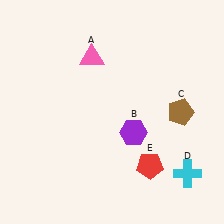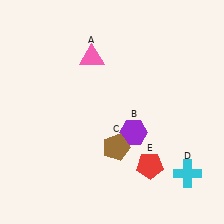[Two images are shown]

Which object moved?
The brown pentagon (C) moved left.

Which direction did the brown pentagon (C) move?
The brown pentagon (C) moved left.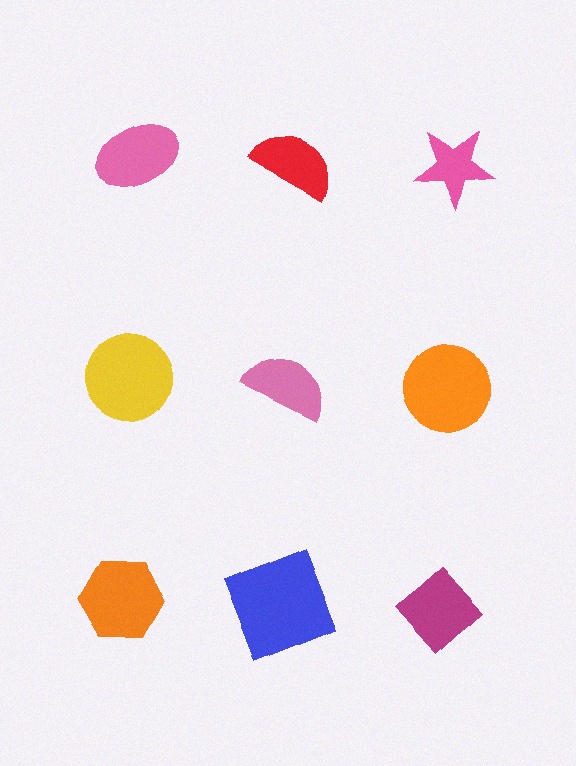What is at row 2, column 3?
An orange circle.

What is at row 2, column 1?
A yellow circle.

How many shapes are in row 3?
3 shapes.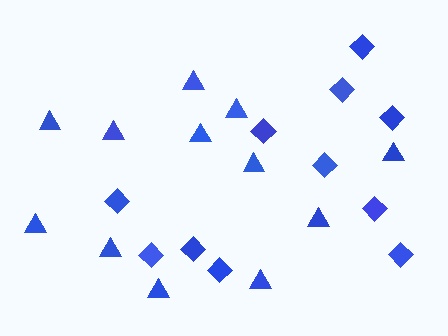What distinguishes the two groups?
There are 2 groups: one group of triangles (12) and one group of diamonds (11).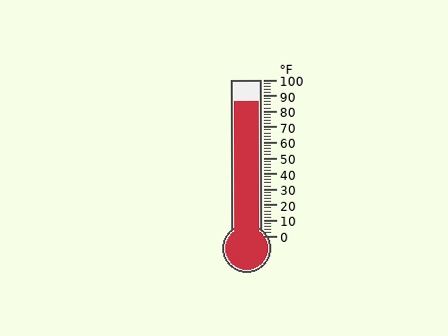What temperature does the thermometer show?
The thermometer shows approximately 86°F.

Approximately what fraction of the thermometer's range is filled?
The thermometer is filled to approximately 85% of its range.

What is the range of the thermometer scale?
The thermometer scale ranges from 0°F to 100°F.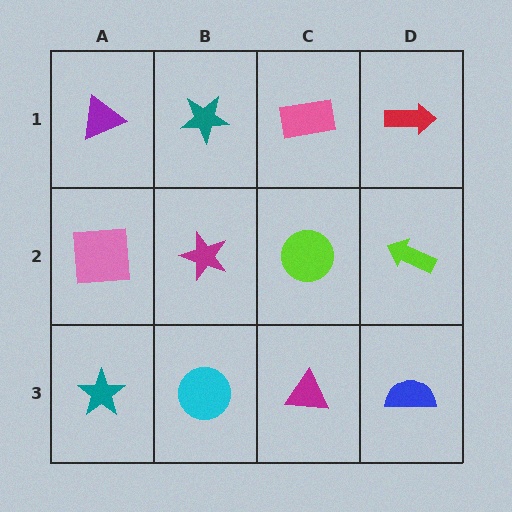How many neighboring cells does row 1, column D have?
2.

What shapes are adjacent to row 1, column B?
A magenta star (row 2, column B), a purple triangle (row 1, column A), a pink rectangle (row 1, column C).